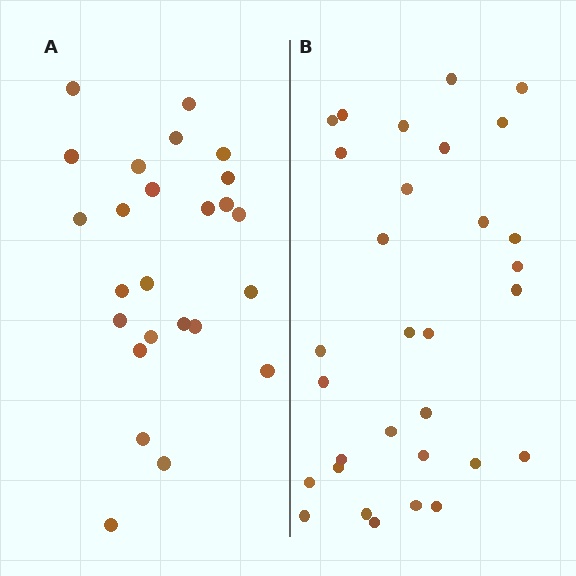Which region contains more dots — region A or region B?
Region B (the right region) has more dots.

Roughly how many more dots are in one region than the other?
Region B has about 6 more dots than region A.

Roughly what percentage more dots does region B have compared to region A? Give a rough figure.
About 25% more.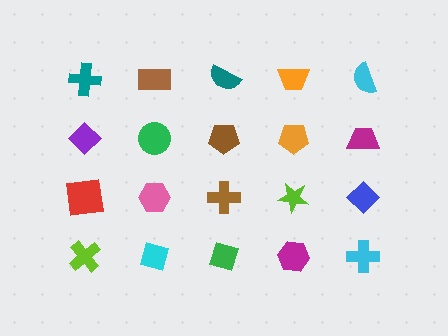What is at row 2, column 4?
An orange pentagon.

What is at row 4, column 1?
A lime cross.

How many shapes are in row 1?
5 shapes.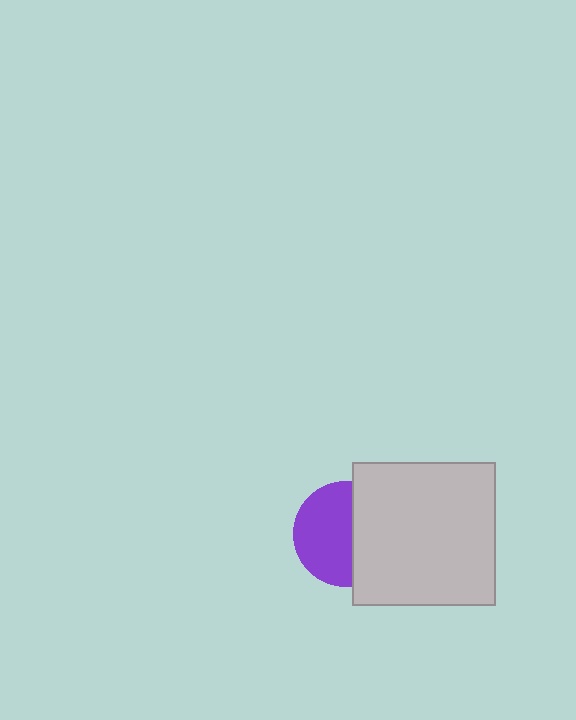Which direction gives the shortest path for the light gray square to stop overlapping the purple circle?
Moving right gives the shortest separation.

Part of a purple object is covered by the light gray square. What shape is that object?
It is a circle.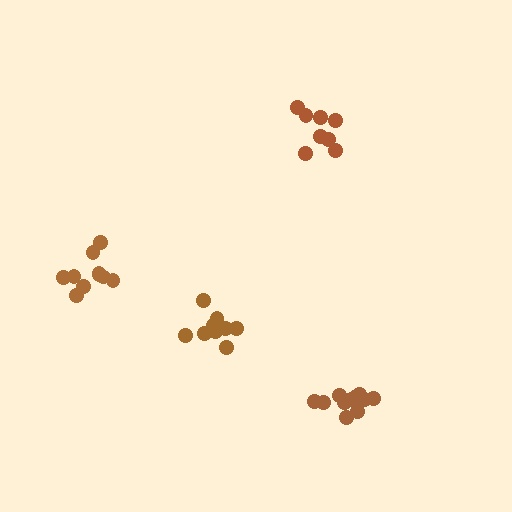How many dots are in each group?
Group 1: 8 dots, Group 2: 9 dots, Group 3: 11 dots, Group 4: 11 dots (39 total).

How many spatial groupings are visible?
There are 4 spatial groupings.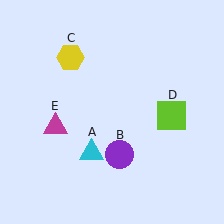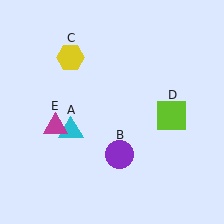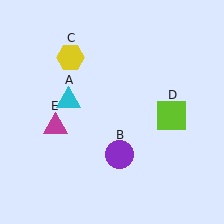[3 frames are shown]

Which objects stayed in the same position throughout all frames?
Purple circle (object B) and yellow hexagon (object C) and lime square (object D) and magenta triangle (object E) remained stationary.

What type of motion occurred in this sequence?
The cyan triangle (object A) rotated clockwise around the center of the scene.